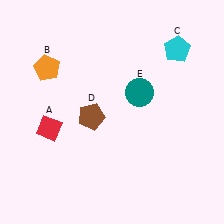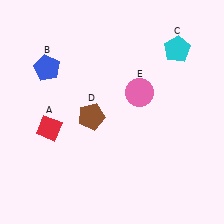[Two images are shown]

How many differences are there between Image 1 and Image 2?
There are 2 differences between the two images.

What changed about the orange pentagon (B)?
In Image 1, B is orange. In Image 2, it changed to blue.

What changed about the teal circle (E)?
In Image 1, E is teal. In Image 2, it changed to pink.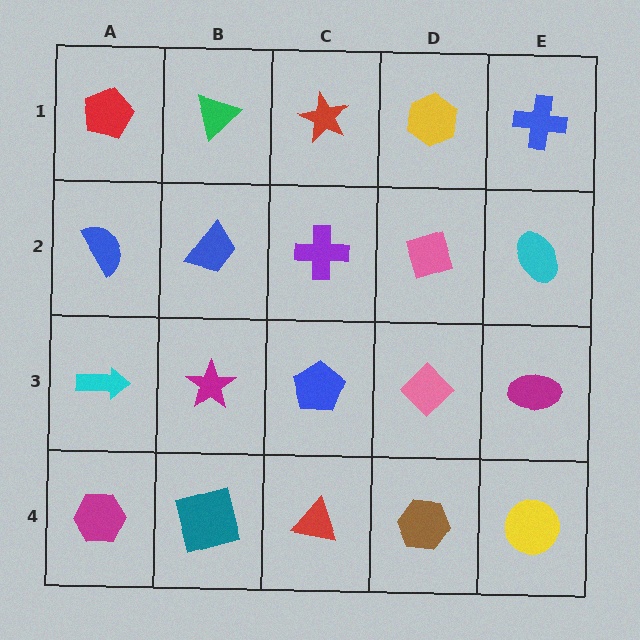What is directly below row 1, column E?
A cyan ellipse.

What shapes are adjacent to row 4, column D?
A pink diamond (row 3, column D), a red triangle (row 4, column C), a yellow circle (row 4, column E).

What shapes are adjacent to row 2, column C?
A red star (row 1, column C), a blue pentagon (row 3, column C), a blue trapezoid (row 2, column B), a pink diamond (row 2, column D).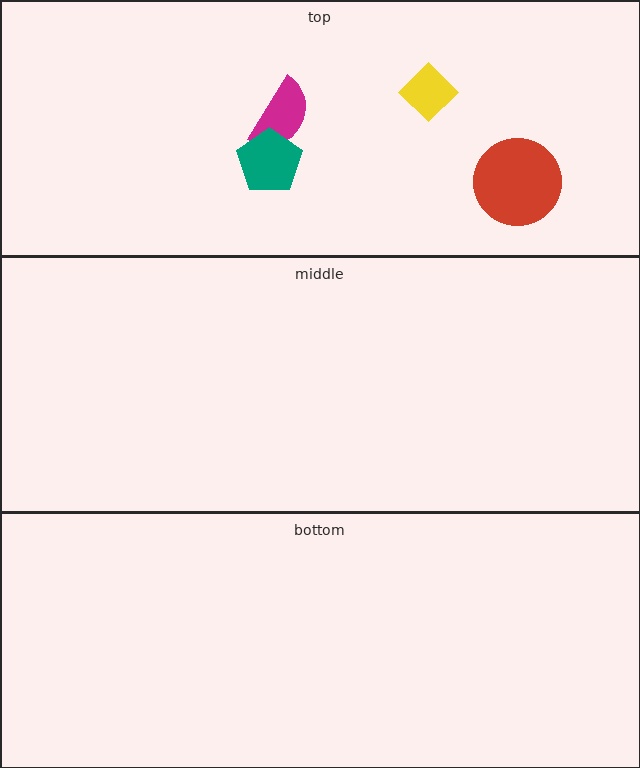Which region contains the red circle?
The top region.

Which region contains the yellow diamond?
The top region.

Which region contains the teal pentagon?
The top region.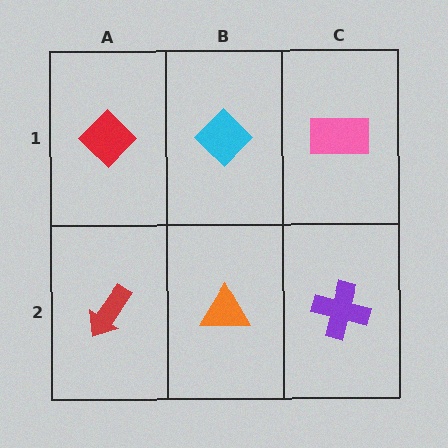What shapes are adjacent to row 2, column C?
A pink rectangle (row 1, column C), an orange triangle (row 2, column B).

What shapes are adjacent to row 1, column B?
An orange triangle (row 2, column B), a red diamond (row 1, column A), a pink rectangle (row 1, column C).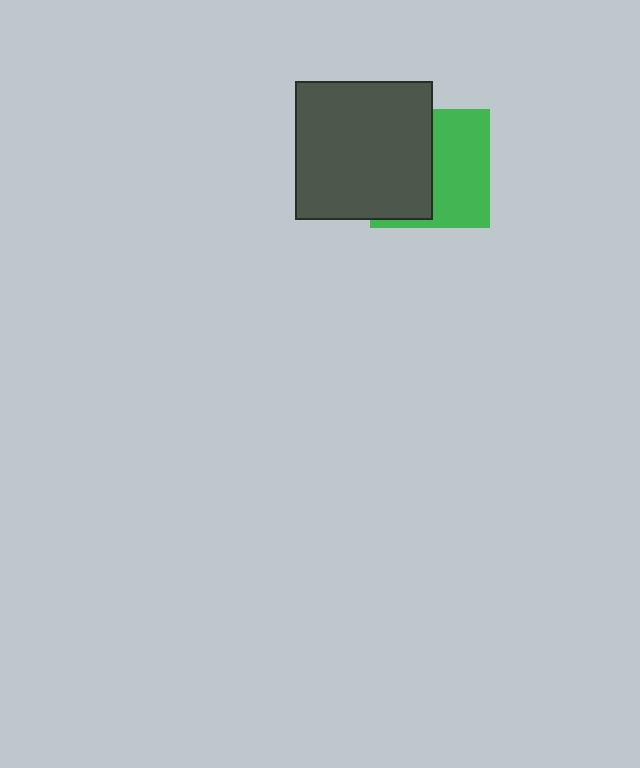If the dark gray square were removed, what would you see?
You would see the complete green square.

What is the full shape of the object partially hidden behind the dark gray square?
The partially hidden object is a green square.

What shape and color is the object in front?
The object in front is a dark gray square.